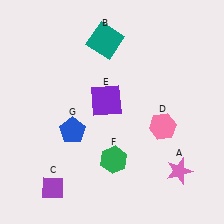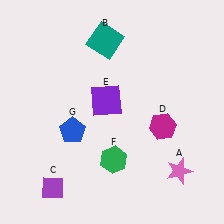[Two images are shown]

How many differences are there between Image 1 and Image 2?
There is 1 difference between the two images.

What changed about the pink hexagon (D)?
In Image 1, D is pink. In Image 2, it changed to magenta.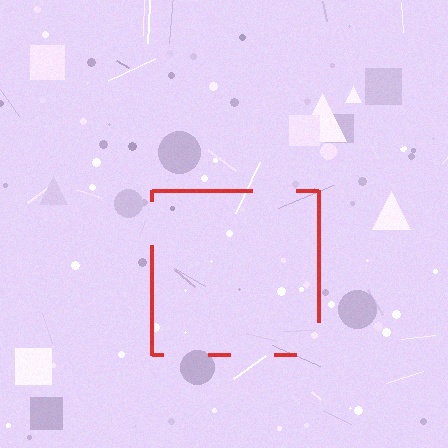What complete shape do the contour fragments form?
The contour fragments form a square.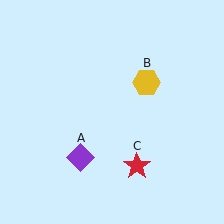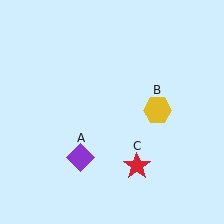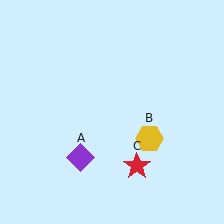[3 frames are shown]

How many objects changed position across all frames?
1 object changed position: yellow hexagon (object B).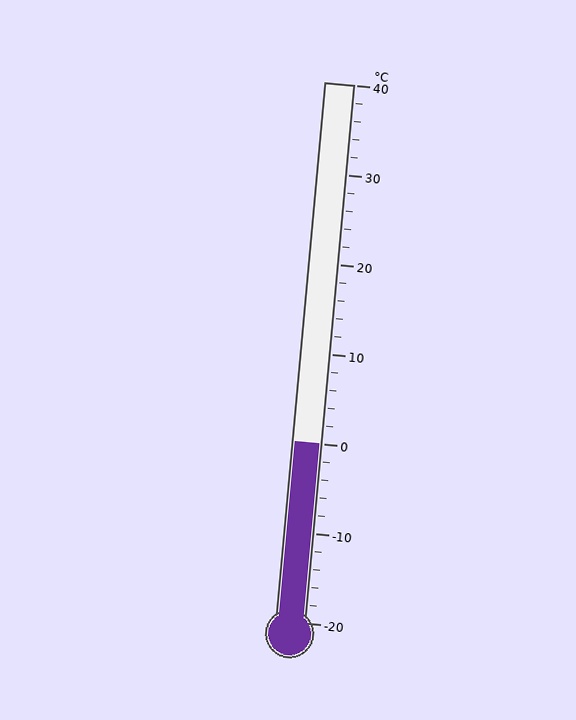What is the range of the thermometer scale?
The thermometer scale ranges from -20°C to 40°C.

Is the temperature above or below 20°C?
The temperature is below 20°C.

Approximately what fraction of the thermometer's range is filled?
The thermometer is filled to approximately 35% of its range.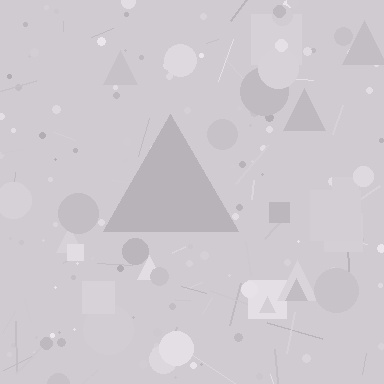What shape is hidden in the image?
A triangle is hidden in the image.